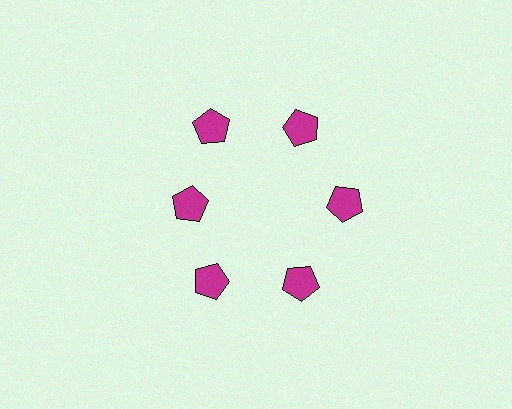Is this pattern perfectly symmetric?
No. The 6 magenta pentagons are arranged in a ring, but one element near the 9 o'clock position is pulled inward toward the center, breaking the 6-fold rotational symmetry.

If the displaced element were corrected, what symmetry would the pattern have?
It would have 6-fold rotational symmetry — the pattern would map onto itself every 60 degrees.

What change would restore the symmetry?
The symmetry would be restored by moving it outward, back onto the ring so that all 6 pentagons sit at equal angles and equal distance from the center.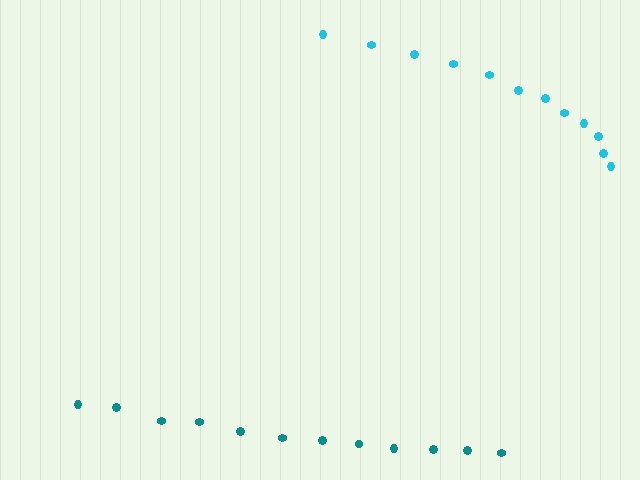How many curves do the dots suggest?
There are 2 distinct paths.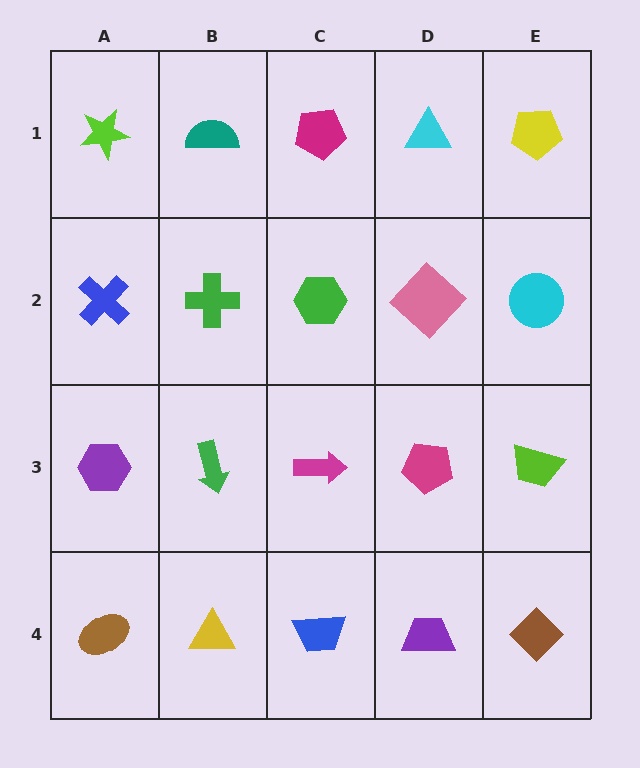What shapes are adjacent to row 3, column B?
A green cross (row 2, column B), a yellow triangle (row 4, column B), a purple hexagon (row 3, column A), a magenta arrow (row 3, column C).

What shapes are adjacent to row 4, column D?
A magenta pentagon (row 3, column D), a blue trapezoid (row 4, column C), a brown diamond (row 4, column E).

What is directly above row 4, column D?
A magenta pentagon.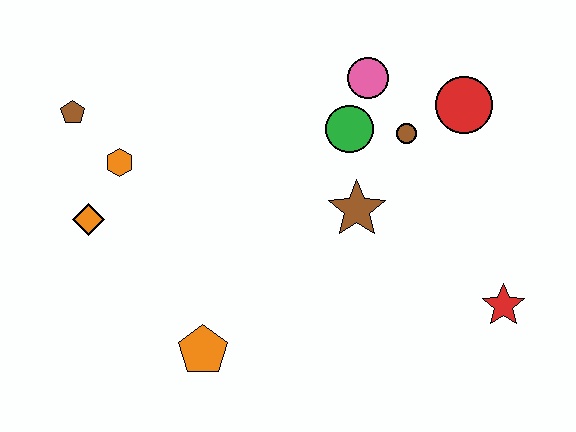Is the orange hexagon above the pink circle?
No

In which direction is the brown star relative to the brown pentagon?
The brown star is to the right of the brown pentagon.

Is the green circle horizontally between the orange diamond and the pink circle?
Yes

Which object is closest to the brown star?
The green circle is closest to the brown star.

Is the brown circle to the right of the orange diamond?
Yes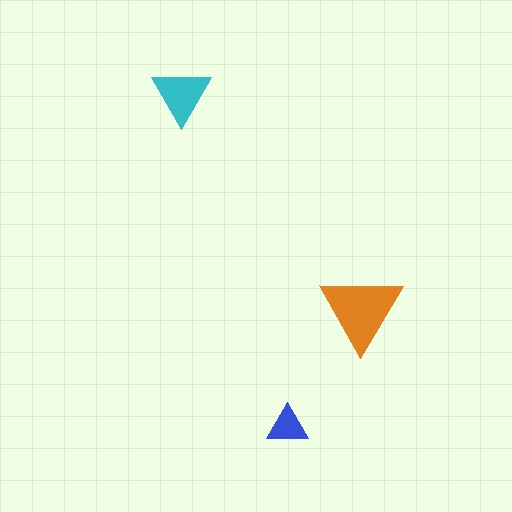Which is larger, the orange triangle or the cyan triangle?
The orange one.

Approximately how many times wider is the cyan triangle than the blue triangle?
About 1.5 times wider.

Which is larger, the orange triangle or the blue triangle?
The orange one.